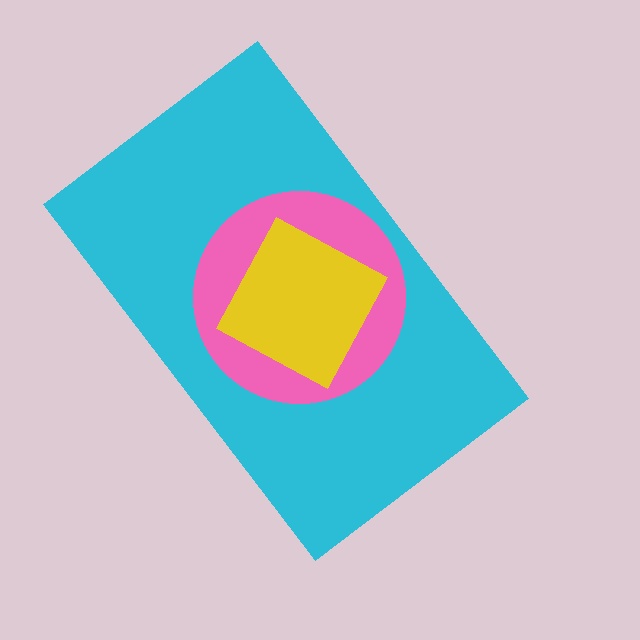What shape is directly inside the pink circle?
The yellow diamond.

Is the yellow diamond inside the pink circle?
Yes.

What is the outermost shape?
The cyan rectangle.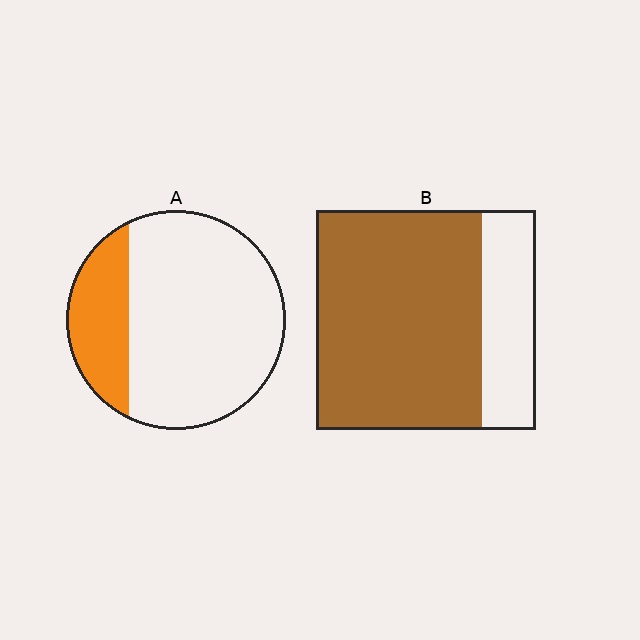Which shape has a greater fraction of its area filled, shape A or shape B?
Shape B.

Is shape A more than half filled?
No.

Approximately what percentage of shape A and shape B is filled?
A is approximately 25% and B is approximately 75%.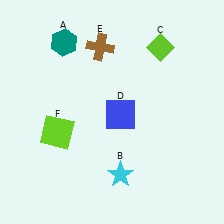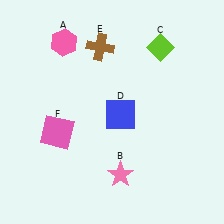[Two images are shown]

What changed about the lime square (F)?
In Image 1, F is lime. In Image 2, it changed to pink.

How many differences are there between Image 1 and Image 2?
There are 3 differences between the two images.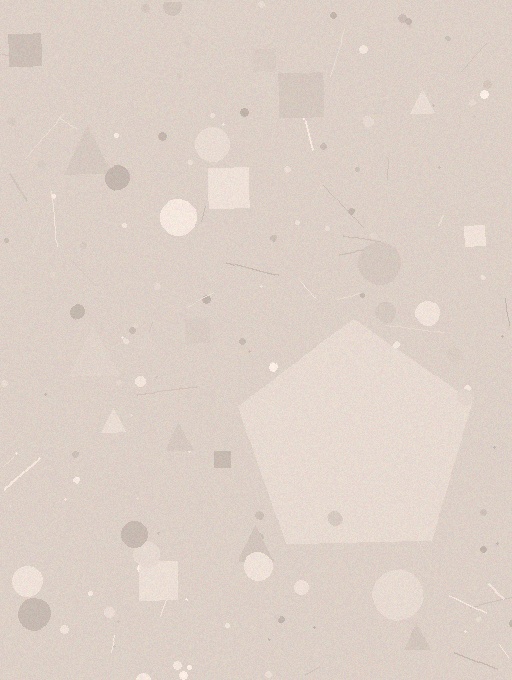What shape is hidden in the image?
A pentagon is hidden in the image.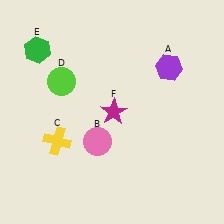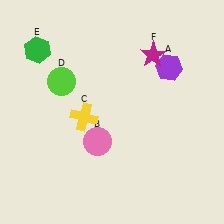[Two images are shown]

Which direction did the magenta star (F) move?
The magenta star (F) moved up.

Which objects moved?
The objects that moved are: the yellow cross (C), the magenta star (F).